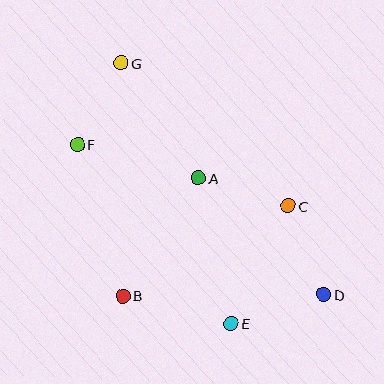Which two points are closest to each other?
Points F and G are closest to each other.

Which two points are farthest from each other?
Points D and G are farthest from each other.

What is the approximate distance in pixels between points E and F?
The distance between E and F is approximately 236 pixels.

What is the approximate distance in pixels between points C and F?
The distance between C and F is approximately 219 pixels.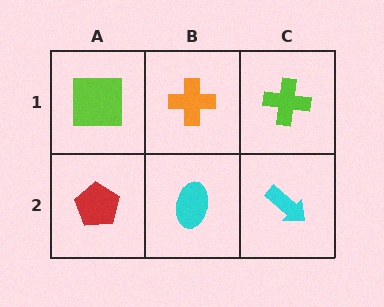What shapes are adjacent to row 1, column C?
A cyan arrow (row 2, column C), an orange cross (row 1, column B).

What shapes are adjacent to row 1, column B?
A cyan ellipse (row 2, column B), a lime square (row 1, column A), a lime cross (row 1, column C).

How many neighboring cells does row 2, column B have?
3.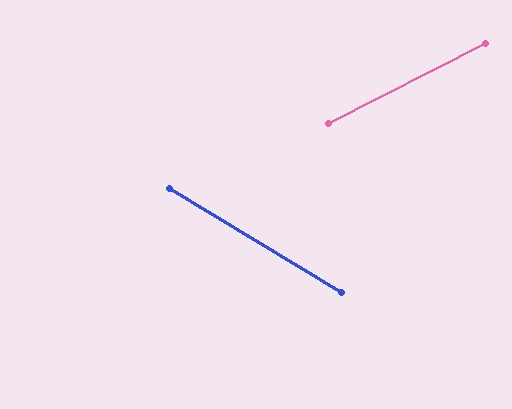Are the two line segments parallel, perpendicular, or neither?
Neither parallel nor perpendicular — they differ by about 58°.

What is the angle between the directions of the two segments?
Approximately 58 degrees.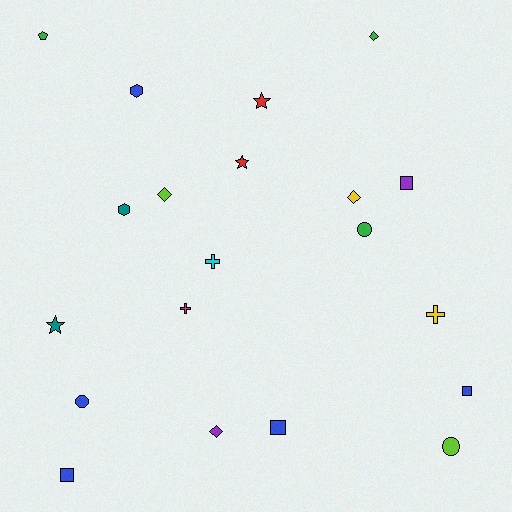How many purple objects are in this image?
There are 2 purple objects.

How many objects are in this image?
There are 20 objects.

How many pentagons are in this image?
There is 1 pentagon.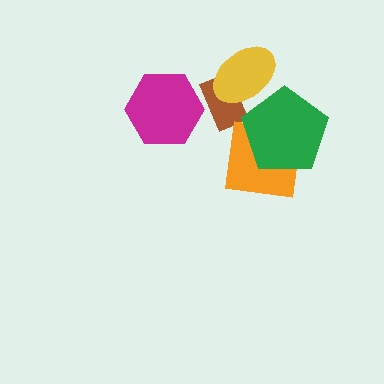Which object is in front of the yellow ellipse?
The green pentagon is in front of the yellow ellipse.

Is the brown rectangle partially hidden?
Yes, it is partially covered by another shape.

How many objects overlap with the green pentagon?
2 objects overlap with the green pentagon.